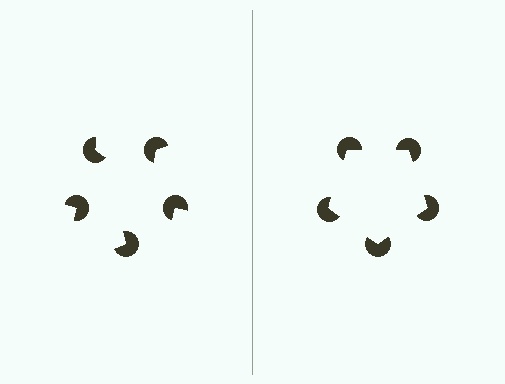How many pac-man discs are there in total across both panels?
10 — 5 on each side.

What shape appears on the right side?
An illusory pentagon.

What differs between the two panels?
The pac-man discs are positioned identically on both sides; only the wedge orientations differ. On the right they align to a pentagon; on the left they are misaligned.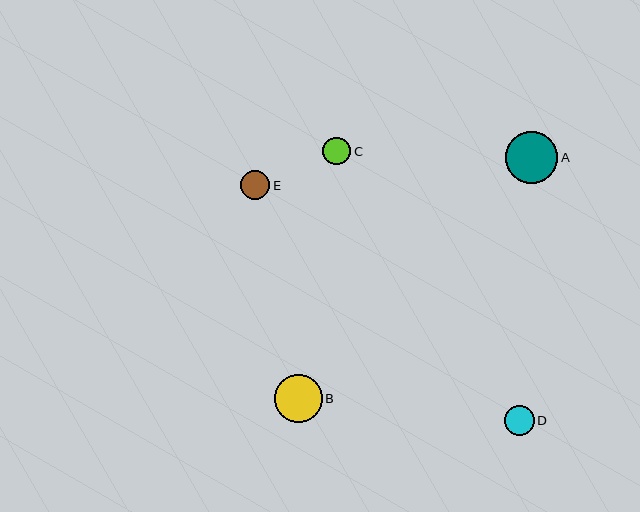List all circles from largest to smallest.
From largest to smallest: A, B, D, E, C.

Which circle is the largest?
Circle A is the largest with a size of approximately 52 pixels.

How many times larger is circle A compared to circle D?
Circle A is approximately 1.7 times the size of circle D.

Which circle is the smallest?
Circle C is the smallest with a size of approximately 28 pixels.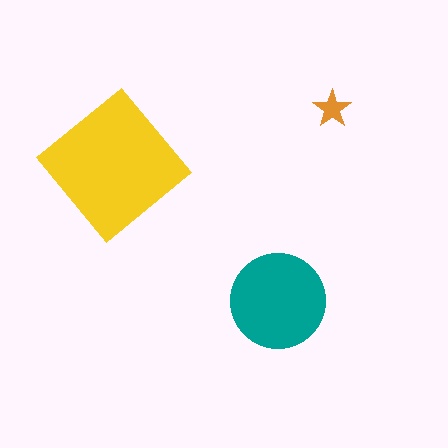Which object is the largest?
The yellow diamond.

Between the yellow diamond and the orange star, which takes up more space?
The yellow diamond.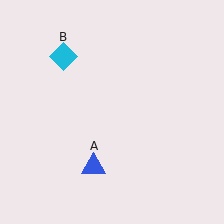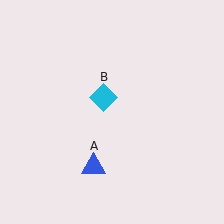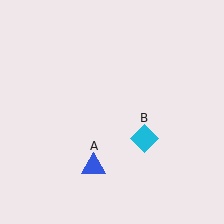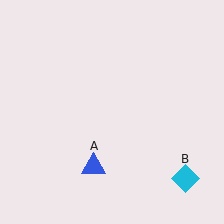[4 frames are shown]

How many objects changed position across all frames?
1 object changed position: cyan diamond (object B).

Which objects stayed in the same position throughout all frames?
Blue triangle (object A) remained stationary.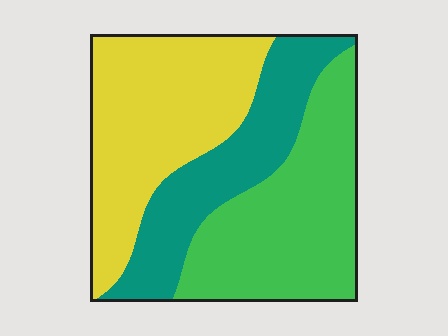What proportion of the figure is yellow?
Yellow takes up about three eighths (3/8) of the figure.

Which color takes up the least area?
Teal, at roughly 25%.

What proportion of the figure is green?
Green takes up about three eighths (3/8) of the figure.